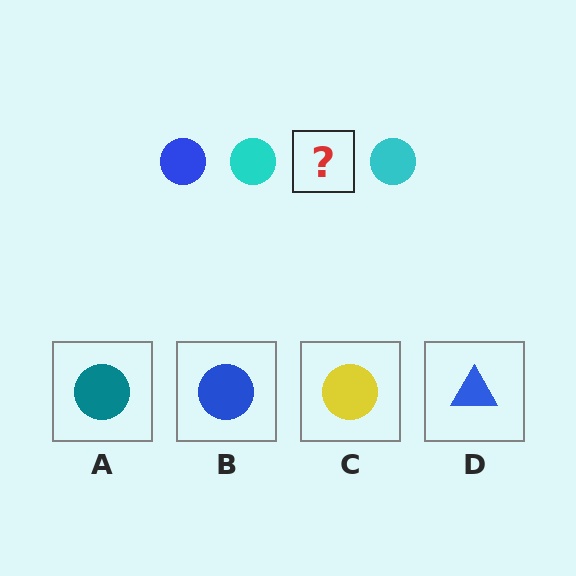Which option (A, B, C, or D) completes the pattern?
B.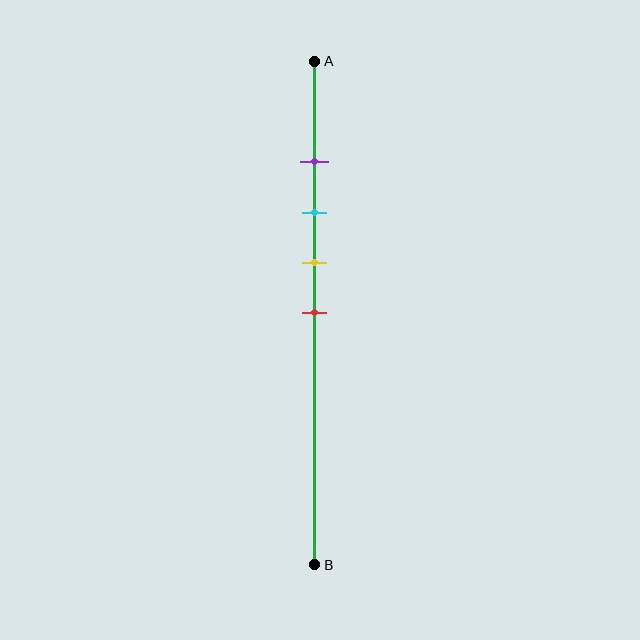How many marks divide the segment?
There are 4 marks dividing the segment.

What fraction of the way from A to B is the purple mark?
The purple mark is approximately 20% (0.2) of the way from A to B.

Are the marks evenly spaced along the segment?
Yes, the marks are approximately evenly spaced.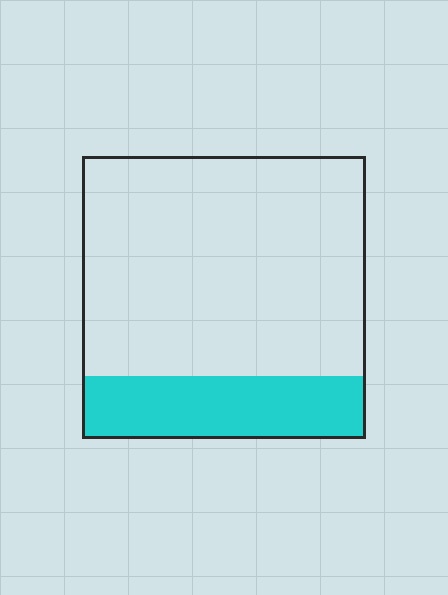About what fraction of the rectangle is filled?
About one fifth (1/5).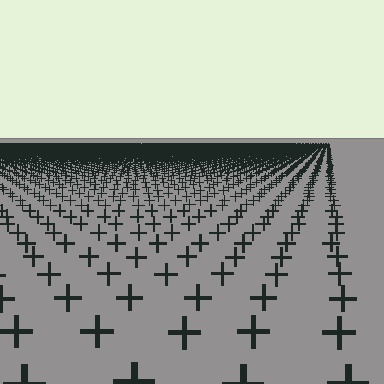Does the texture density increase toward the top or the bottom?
Density increases toward the top.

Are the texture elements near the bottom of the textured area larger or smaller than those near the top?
Larger. Near the bottom, elements are closer to the viewer and appear at a bigger on-screen size.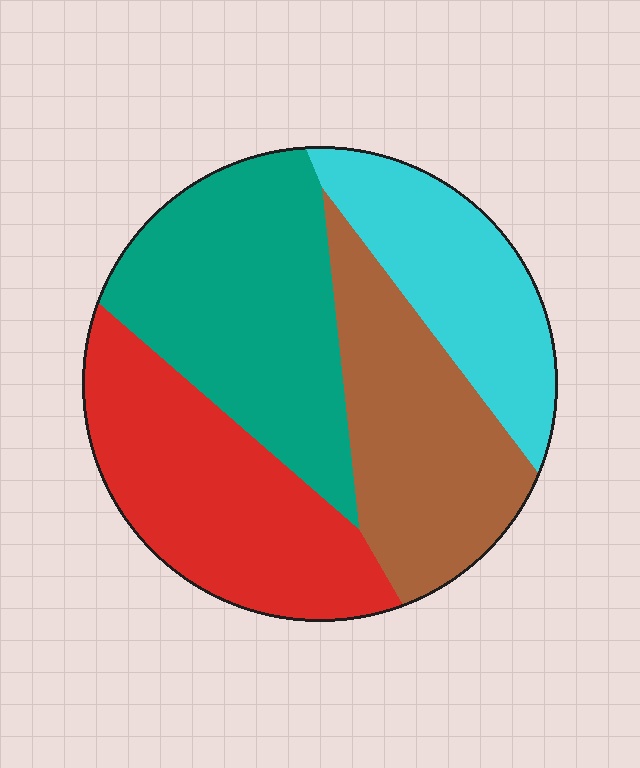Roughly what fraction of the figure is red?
Red covers 27% of the figure.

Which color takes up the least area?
Cyan, at roughly 20%.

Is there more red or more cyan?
Red.